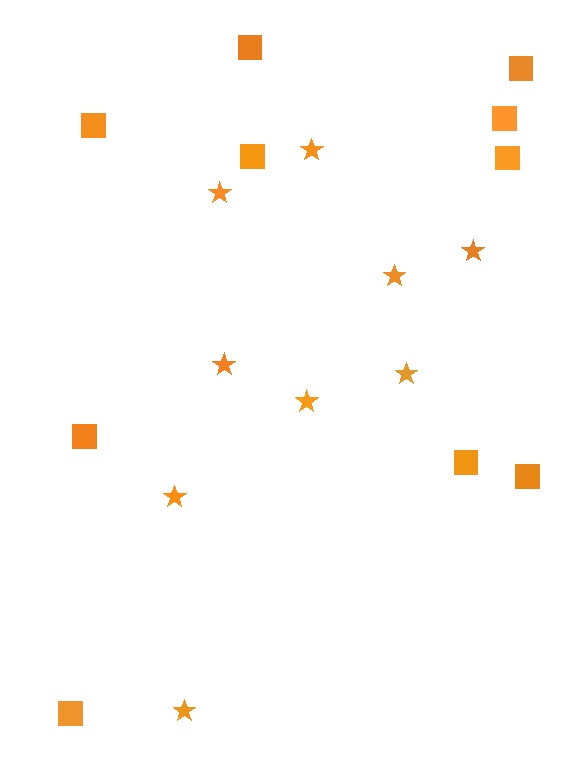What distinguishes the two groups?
There are 2 groups: one group of stars (9) and one group of squares (10).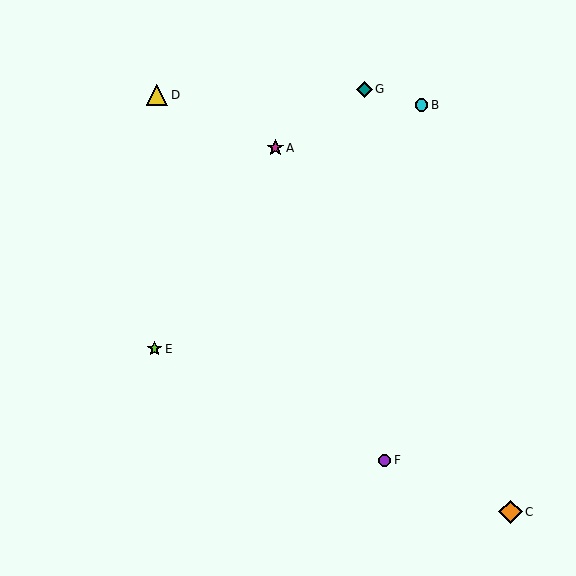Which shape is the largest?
The orange diamond (labeled C) is the largest.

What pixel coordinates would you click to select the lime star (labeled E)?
Click at (155, 349) to select the lime star E.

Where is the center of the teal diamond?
The center of the teal diamond is at (364, 89).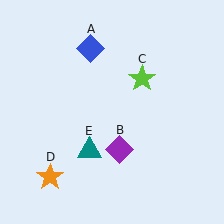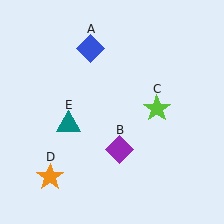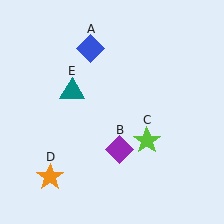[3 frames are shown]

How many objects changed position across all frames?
2 objects changed position: lime star (object C), teal triangle (object E).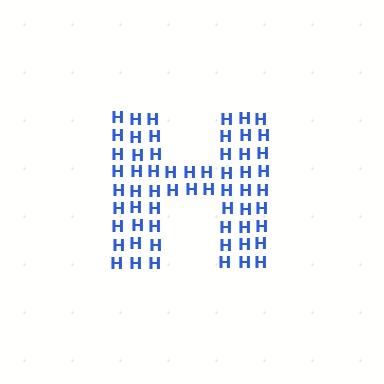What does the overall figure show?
The overall figure shows the letter H.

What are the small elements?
The small elements are letter H's.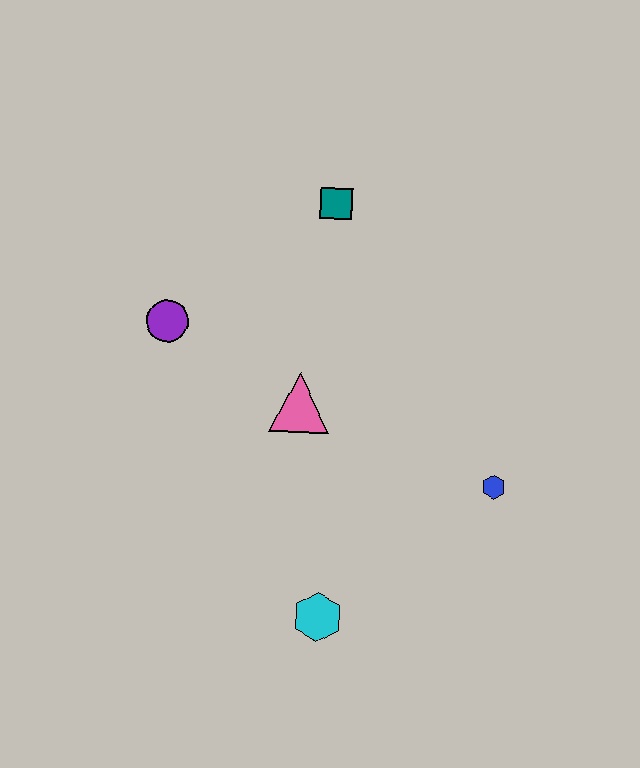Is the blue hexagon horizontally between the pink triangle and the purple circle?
No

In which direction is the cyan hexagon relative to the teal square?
The cyan hexagon is below the teal square.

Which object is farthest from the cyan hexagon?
The teal square is farthest from the cyan hexagon.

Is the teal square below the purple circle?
No